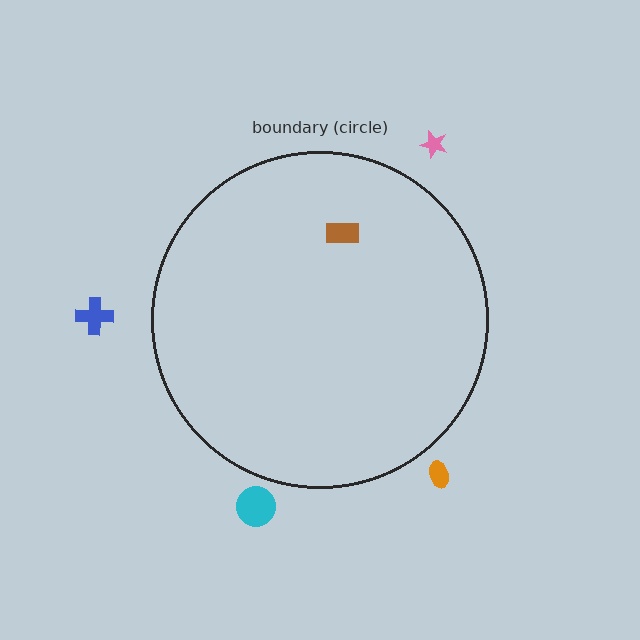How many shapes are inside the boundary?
1 inside, 4 outside.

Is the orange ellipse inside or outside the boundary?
Outside.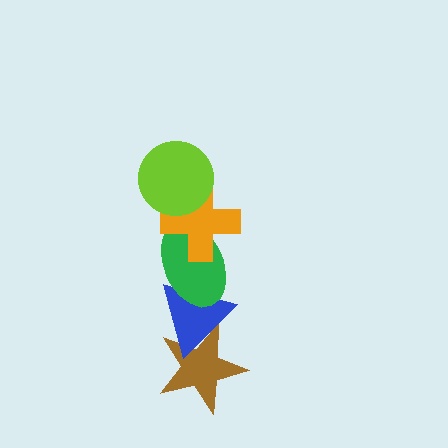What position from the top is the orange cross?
The orange cross is 2nd from the top.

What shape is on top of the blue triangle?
The green ellipse is on top of the blue triangle.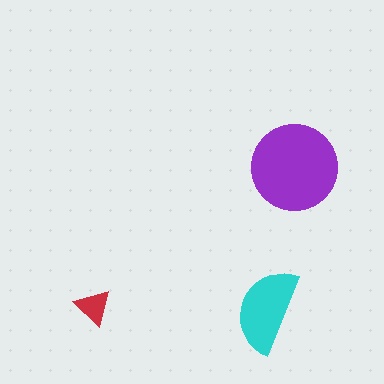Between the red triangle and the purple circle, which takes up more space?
The purple circle.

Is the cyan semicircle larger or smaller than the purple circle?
Smaller.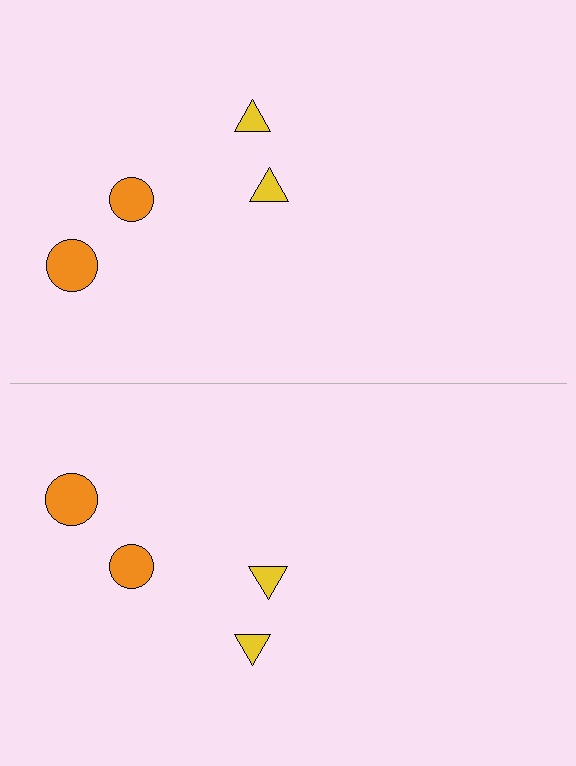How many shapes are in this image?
There are 8 shapes in this image.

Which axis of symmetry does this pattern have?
The pattern has a horizontal axis of symmetry running through the center of the image.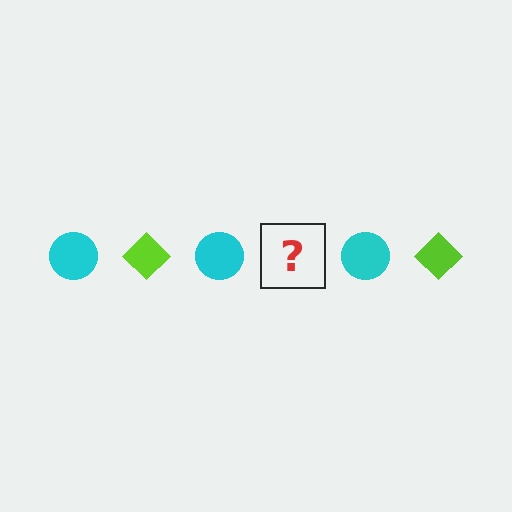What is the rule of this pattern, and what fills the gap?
The rule is that the pattern alternates between cyan circle and lime diamond. The gap should be filled with a lime diamond.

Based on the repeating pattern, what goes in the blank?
The blank should be a lime diamond.